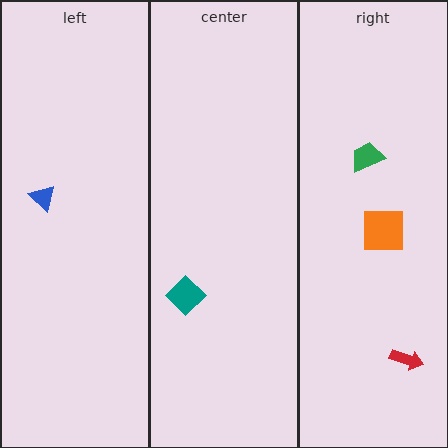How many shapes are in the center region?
1.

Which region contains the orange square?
The right region.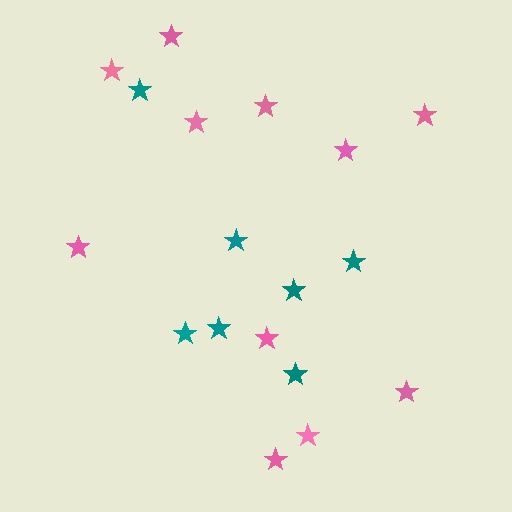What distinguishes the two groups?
There are 2 groups: one group of pink stars (11) and one group of teal stars (7).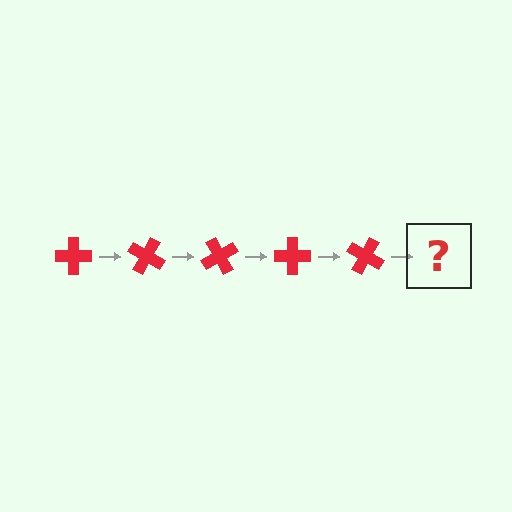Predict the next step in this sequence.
The next step is a red cross rotated 150 degrees.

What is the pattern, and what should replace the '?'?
The pattern is that the cross rotates 30 degrees each step. The '?' should be a red cross rotated 150 degrees.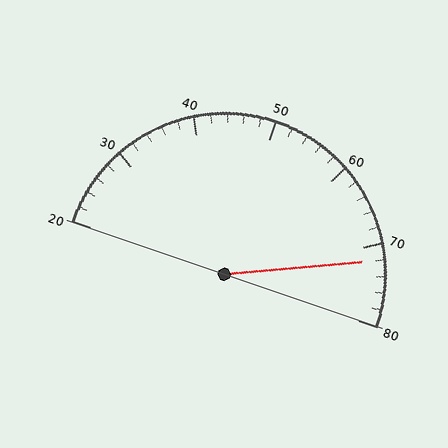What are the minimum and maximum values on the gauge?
The gauge ranges from 20 to 80.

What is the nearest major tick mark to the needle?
The nearest major tick mark is 70.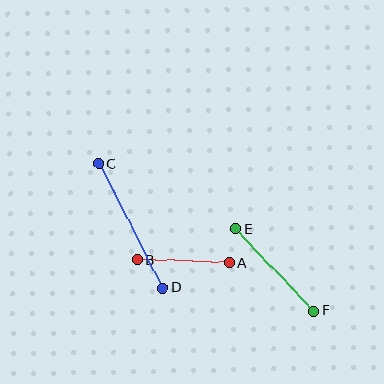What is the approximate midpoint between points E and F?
The midpoint is at approximately (275, 270) pixels.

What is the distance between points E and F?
The distance is approximately 114 pixels.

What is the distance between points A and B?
The distance is approximately 92 pixels.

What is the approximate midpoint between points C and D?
The midpoint is at approximately (130, 226) pixels.